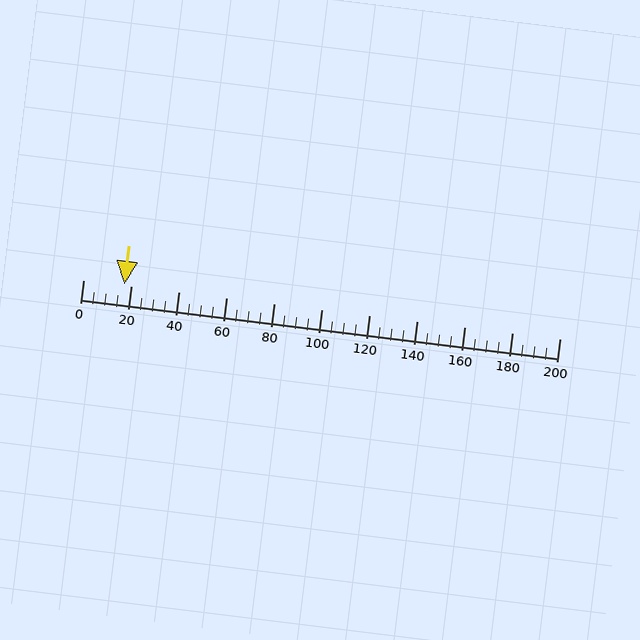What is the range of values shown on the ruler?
The ruler shows values from 0 to 200.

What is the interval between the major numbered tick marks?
The major tick marks are spaced 20 units apart.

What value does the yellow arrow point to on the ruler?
The yellow arrow points to approximately 17.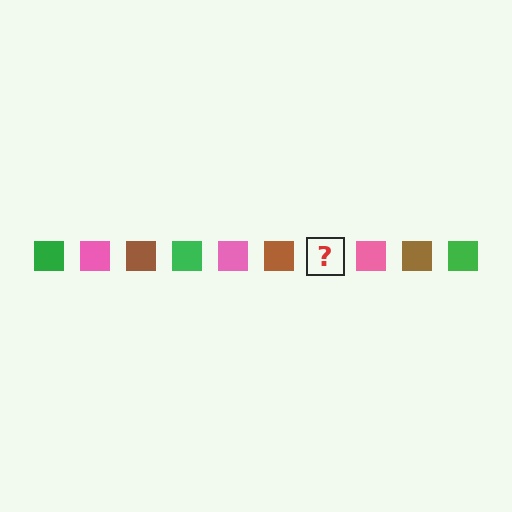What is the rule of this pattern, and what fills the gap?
The rule is that the pattern cycles through green, pink, brown squares. The gap should be filled with a green square.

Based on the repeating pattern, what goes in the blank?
The blank should be a green square.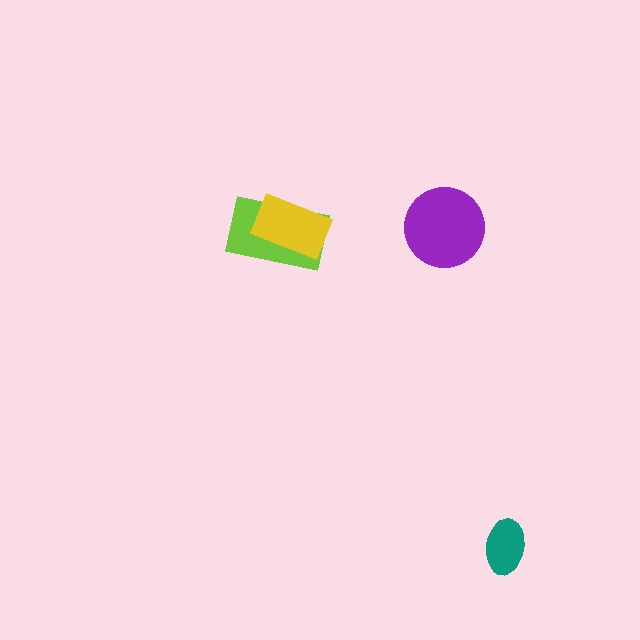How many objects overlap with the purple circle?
0 objects overlap with the purple circle.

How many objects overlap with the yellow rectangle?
1 object overlaps with the yellow rectangle.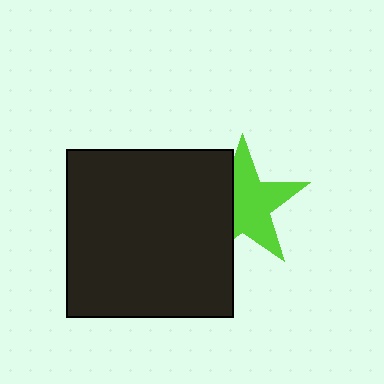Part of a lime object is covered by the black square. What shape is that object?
It is a star.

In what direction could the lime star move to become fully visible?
The lime star could move right. That would shift it out from behind the black square entirely.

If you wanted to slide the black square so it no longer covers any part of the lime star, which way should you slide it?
Slide it left — that is the most direct way to separate the two shapes.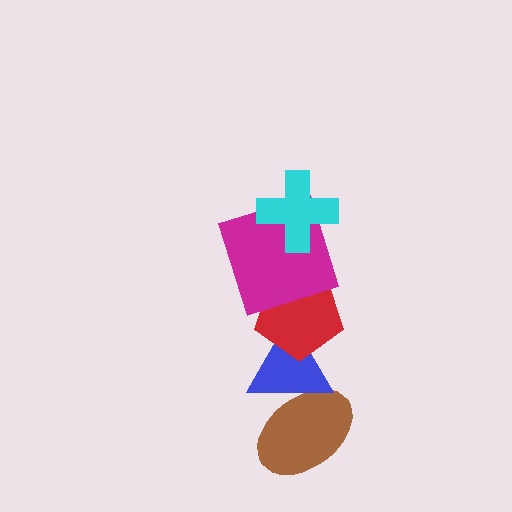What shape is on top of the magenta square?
The cyan cross is on top of the magenta square.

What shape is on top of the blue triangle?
The red pentagon is on top of the blue triangle.